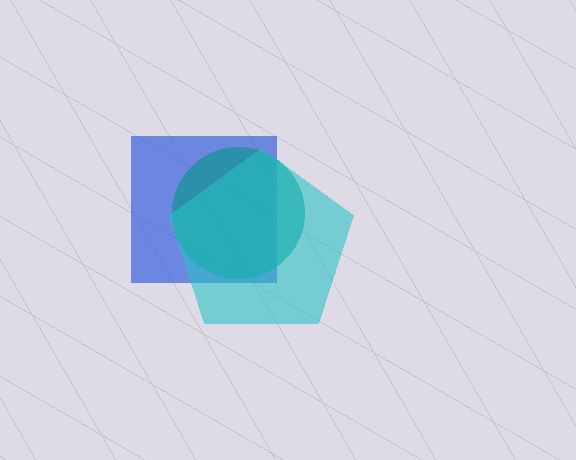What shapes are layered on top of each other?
The layered shapes are: a blue square, a teal circle, a cyan pentagon.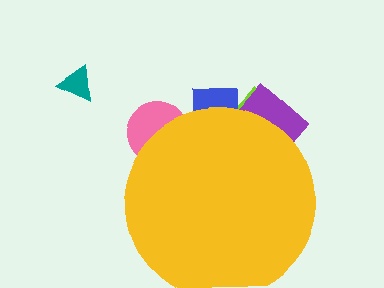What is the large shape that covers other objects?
A yellow circle.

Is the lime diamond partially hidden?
Yes, the lime diamond is partially hidden behind the yellow circle.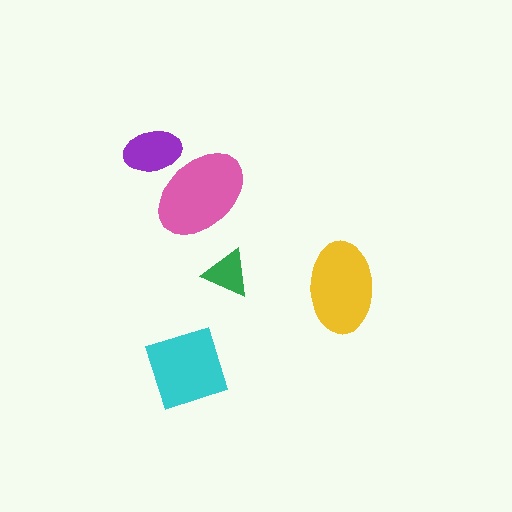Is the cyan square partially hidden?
No, no other shape covers it.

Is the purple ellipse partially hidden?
Yes, it is partially covered by another shape.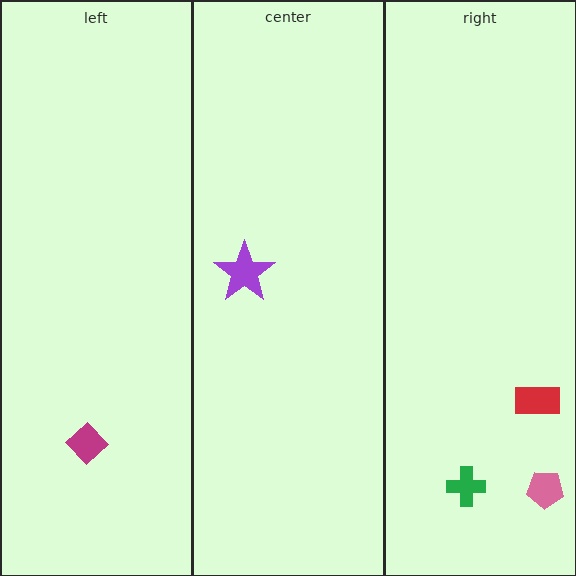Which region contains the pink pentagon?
The right region.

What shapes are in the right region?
The green cross, the pink pentagon, the red rectangle.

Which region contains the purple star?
The center region.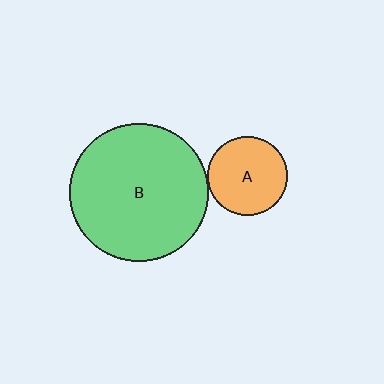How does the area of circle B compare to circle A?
Approximately 3.0 times.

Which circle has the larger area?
Circle B (green).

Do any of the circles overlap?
No, none of the circles overlap.